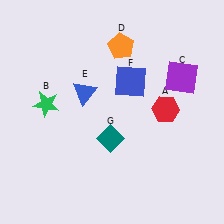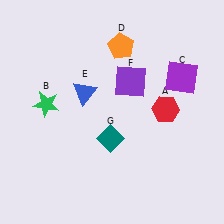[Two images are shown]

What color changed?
The square (F) changed from blue in Image 1 to purple in Image 2.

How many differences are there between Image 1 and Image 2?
There is 1 difference between the two images.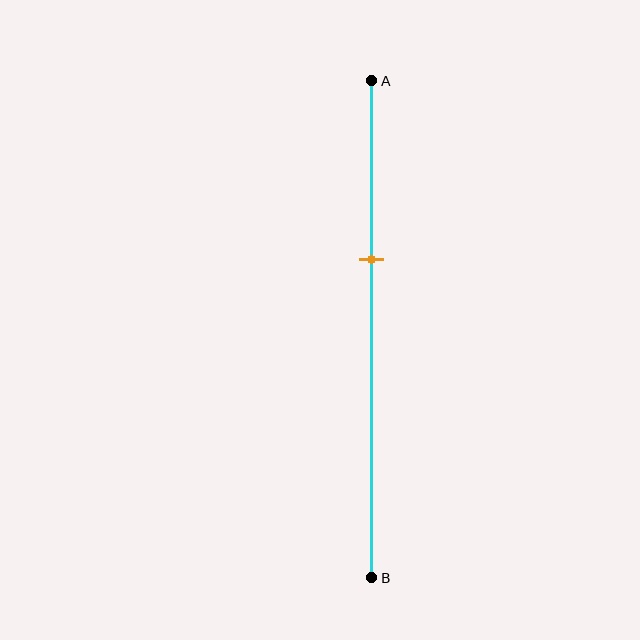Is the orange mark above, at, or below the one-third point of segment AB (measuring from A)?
The orange mark is approximately at the one-third point of segment AB.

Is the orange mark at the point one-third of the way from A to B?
Yes, the mark is approximately at the one-third point.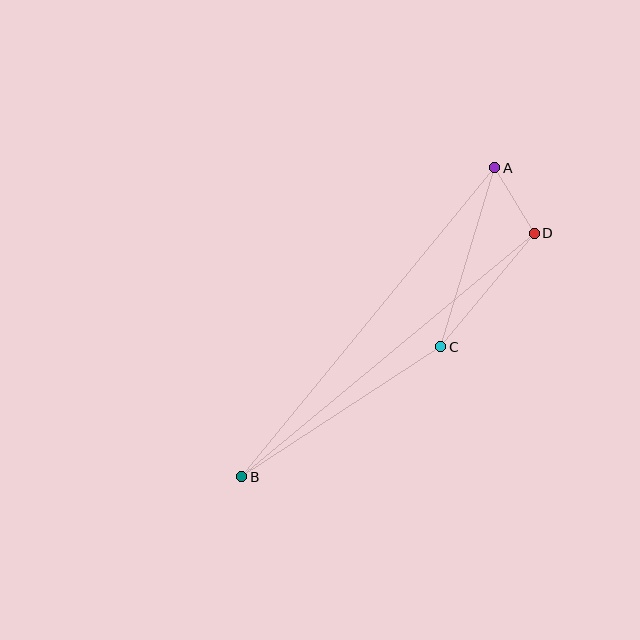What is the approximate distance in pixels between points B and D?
The distance between B and D is approximately 381 pixels.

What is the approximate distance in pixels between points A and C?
The distance between A and C is approximately 187 pixels.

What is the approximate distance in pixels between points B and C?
The distance between B and C is approximately 238 pixels.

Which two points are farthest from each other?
Points A and B are farthest from each other.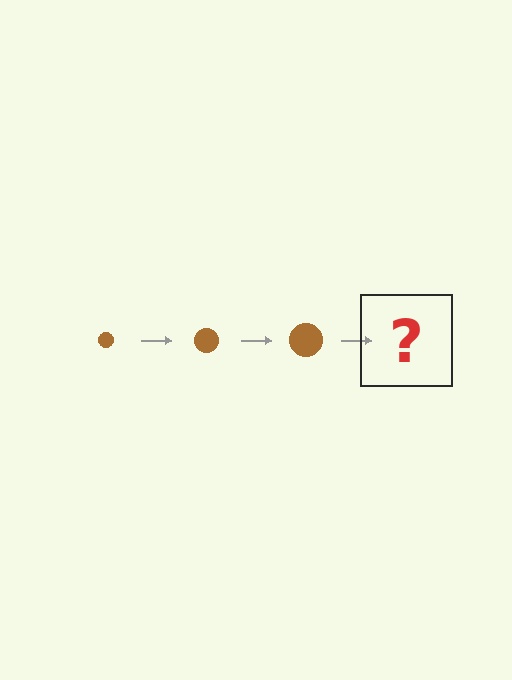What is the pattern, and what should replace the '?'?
The pattern is that the circle gets progressively larger each step. The '?' should be a brown circle, larger than the previous one.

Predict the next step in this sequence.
The next step is a brown circle, larger than the previous one.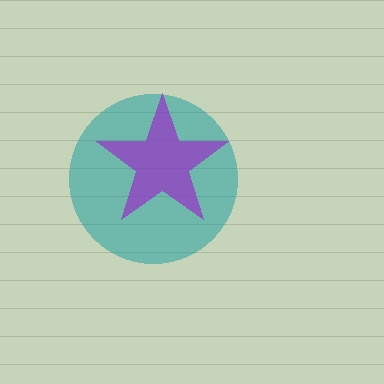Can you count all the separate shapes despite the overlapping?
Yes, there are 2 separate shapes.